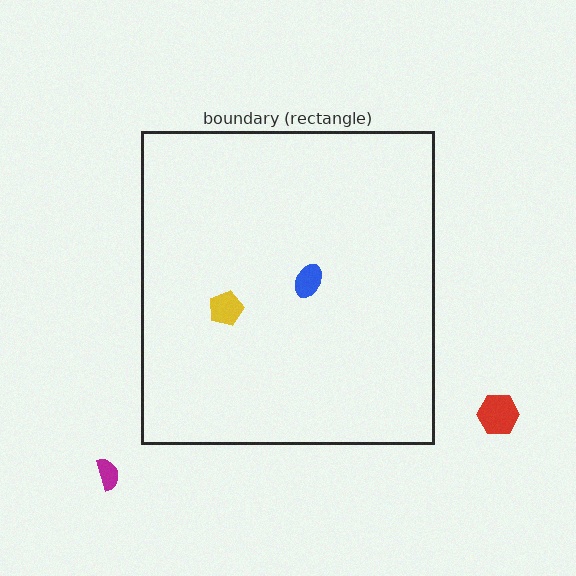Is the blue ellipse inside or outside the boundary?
Inside.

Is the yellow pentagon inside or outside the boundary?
Inside.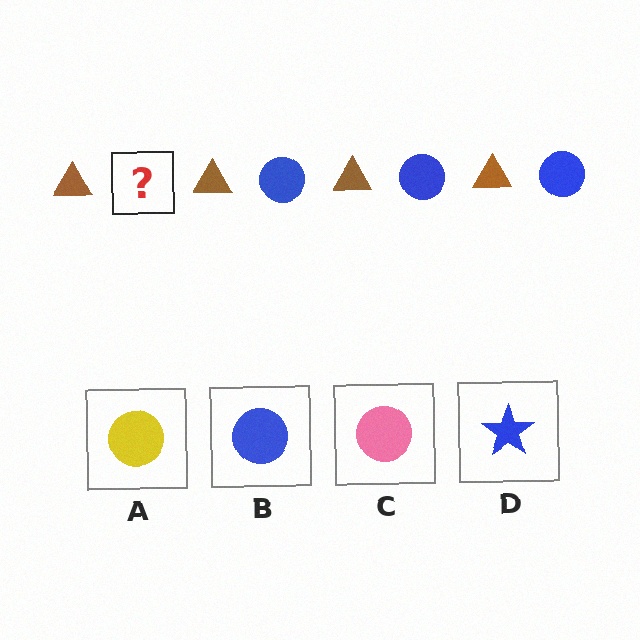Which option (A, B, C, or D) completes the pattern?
B.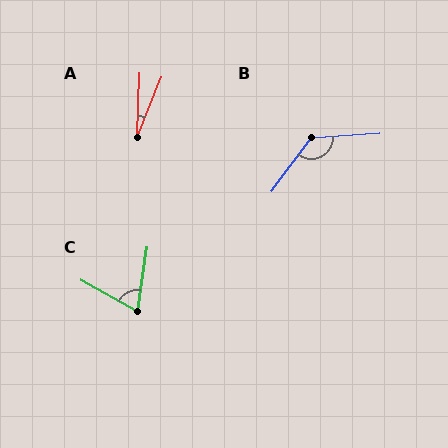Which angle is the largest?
B, at approximately 130 degrees.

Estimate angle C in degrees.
Approximately 69 degrees.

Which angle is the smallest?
A, at approximately 20 degrees.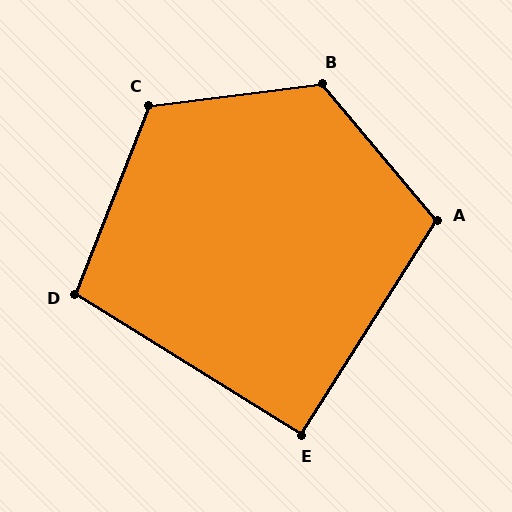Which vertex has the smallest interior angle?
E, at approximately 90 degrees.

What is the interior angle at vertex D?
Approximately 101 degrees (obtuse).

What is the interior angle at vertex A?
Approximately 108 degrees (obtuse).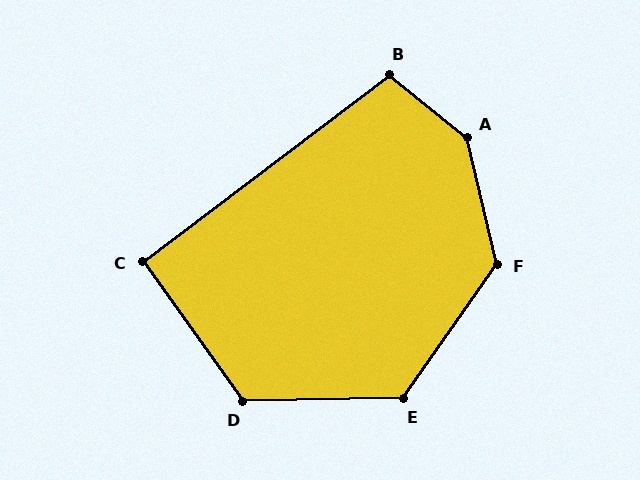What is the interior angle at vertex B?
Approximately 104 degrees (obtuse).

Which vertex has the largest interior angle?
A, at approximately 143 degrees.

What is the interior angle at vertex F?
Approximately 131 degrees (obtuse).